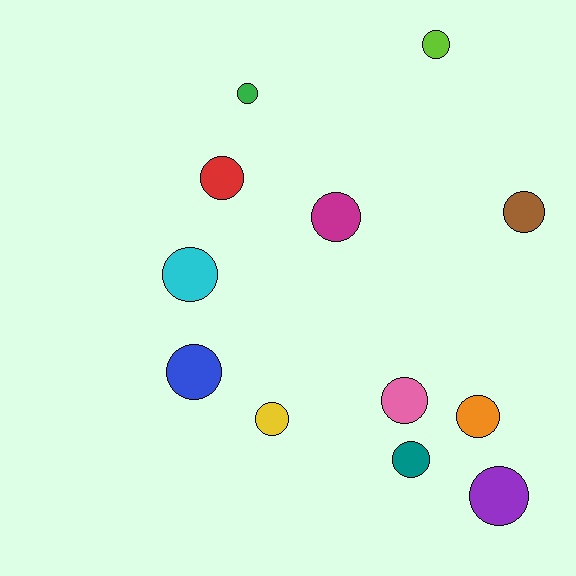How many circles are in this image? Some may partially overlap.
There are 12 circles.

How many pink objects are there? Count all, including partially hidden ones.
There is 1 pink object.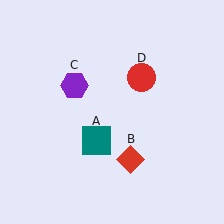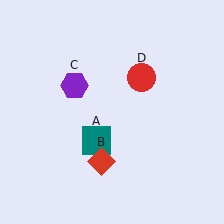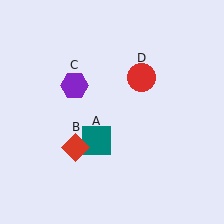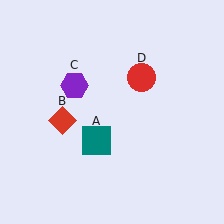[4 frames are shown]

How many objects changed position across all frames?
1 object changed position: red diamond (object B).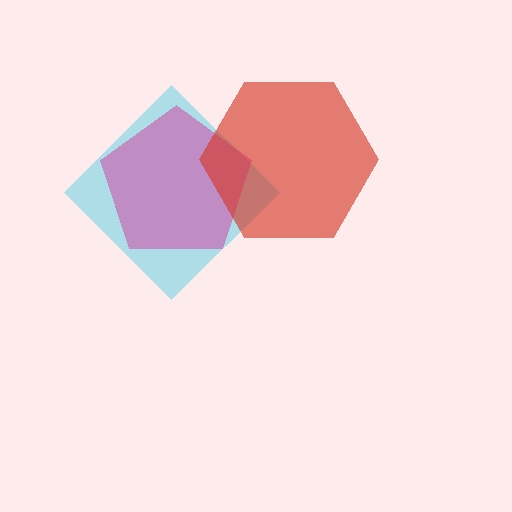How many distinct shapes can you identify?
There are 3 distinct shapes: a cyan diamond, a magenta pentagon, a red hexagon.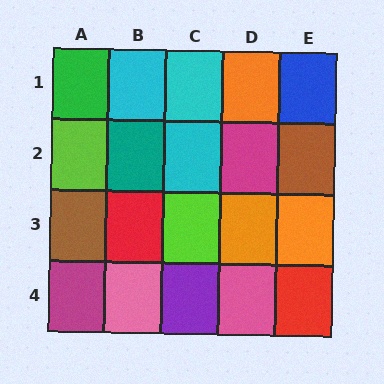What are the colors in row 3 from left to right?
Brown, red, lime, orange, orange.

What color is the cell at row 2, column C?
Cyan.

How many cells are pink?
2 cells are pink.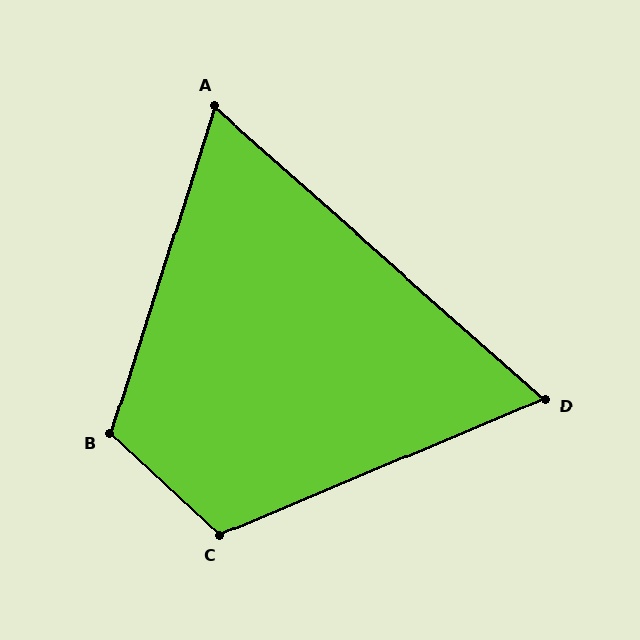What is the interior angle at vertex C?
Approximately 114 degrees (obtuse).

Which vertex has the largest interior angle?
B, at approximately 116 degrees.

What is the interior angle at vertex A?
Approximately 66 degrees (acute).